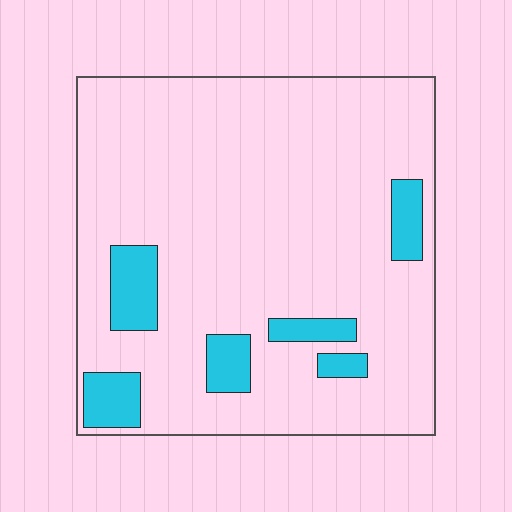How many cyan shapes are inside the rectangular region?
6.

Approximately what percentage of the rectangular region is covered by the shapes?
Approximately 10%.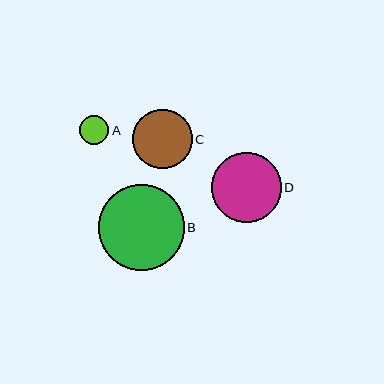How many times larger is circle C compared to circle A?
Circle C is approximately 2.0 times the size of circle A.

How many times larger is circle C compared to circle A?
Circle C is approximately 2.0 times the size of circle A.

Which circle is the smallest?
Circle A is the smallest with a size of approximately 30 pixels.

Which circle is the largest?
Circle B is the largest with a size of approximately 86 pixels.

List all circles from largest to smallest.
From largest to smallest: B, D, C, A.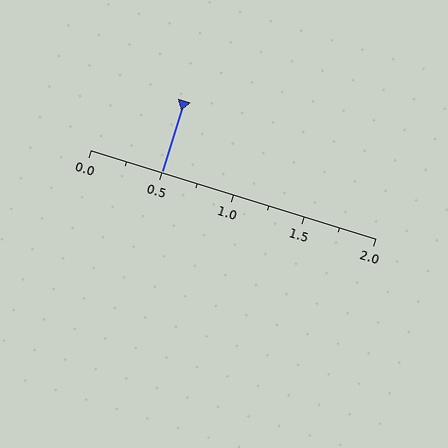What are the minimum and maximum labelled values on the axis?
The axis runs from 0.0 to 2.0.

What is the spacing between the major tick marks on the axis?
The major ticks are spaced 0.5 apart.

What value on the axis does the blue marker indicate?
The marker indicates approximately 0.5.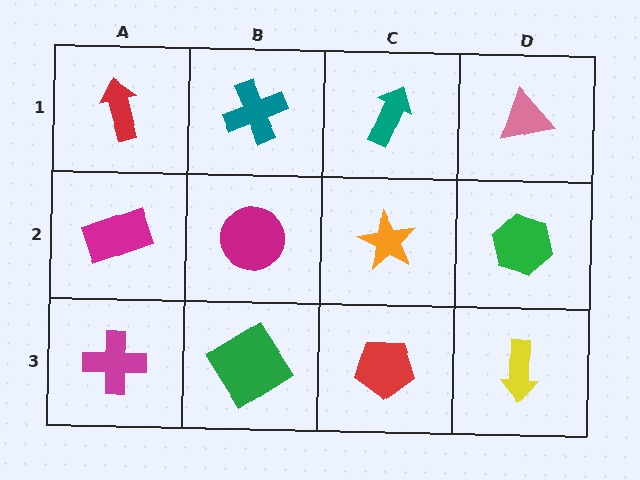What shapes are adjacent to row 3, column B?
A magenta circle (row 2, column B), a magenta cross (row 3, column A), a red pentagon (row 3, column C).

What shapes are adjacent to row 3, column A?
A magenta rectangle (row 2, column A), a green diamond (row 3, column B).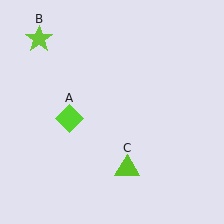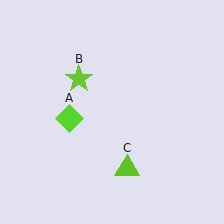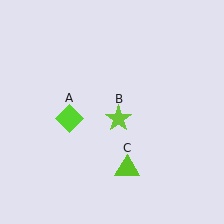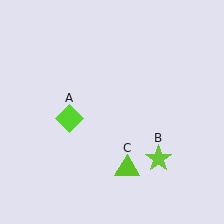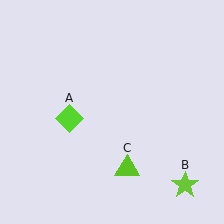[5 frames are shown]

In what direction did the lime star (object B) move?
The lime star (object B) moved down and to the right.